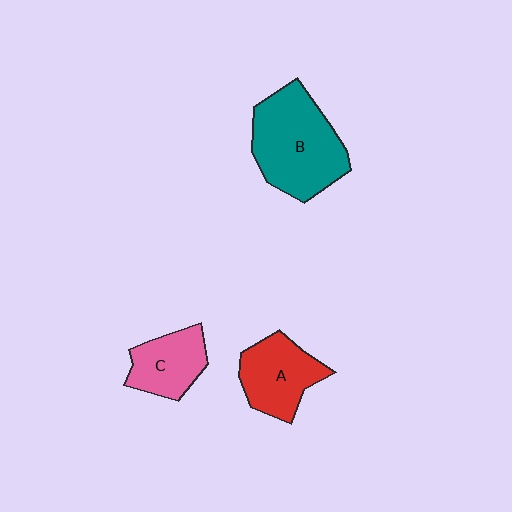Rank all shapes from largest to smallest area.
From largest to smallest: B (teal), A (red), C (pink).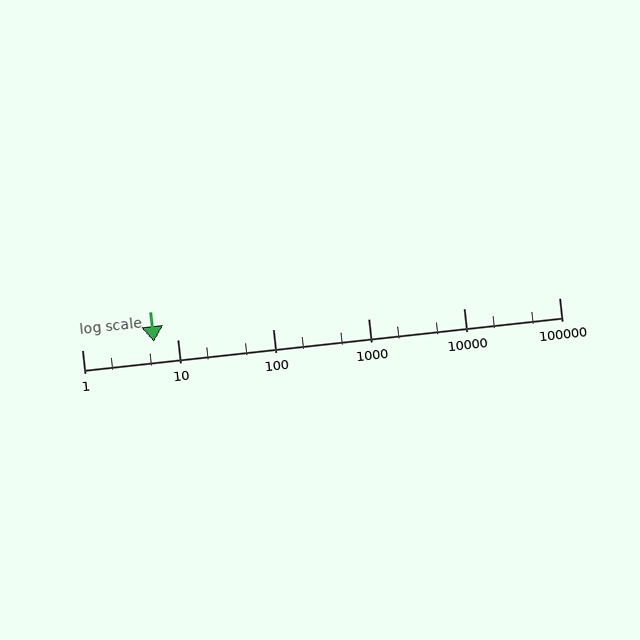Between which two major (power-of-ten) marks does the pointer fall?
The pointer is between 1 and 10.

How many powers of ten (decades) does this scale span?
The scale spans 5 decades, from 1 to 100000.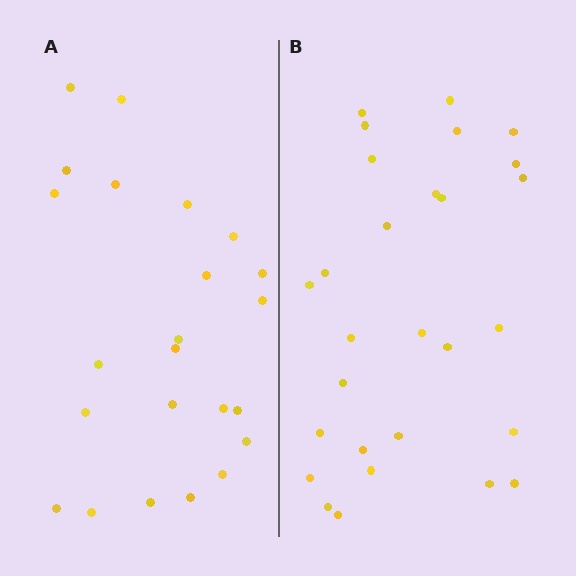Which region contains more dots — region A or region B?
Region B (the right region) has more dots.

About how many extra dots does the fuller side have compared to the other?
Region B has about 5 more dots than region A.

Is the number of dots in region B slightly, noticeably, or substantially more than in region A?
Region B has only slightly more — the two regions are fairly close. The ratio is roughly 1.2 to 1.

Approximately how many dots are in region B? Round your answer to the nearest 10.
About 30 dots. (The exact count is 28, which rounds to 30.)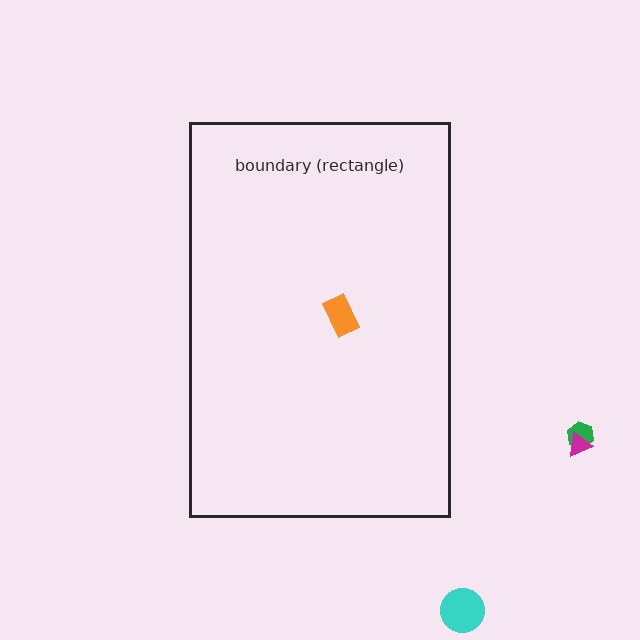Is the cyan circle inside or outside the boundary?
Outside.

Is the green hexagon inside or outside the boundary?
Outside.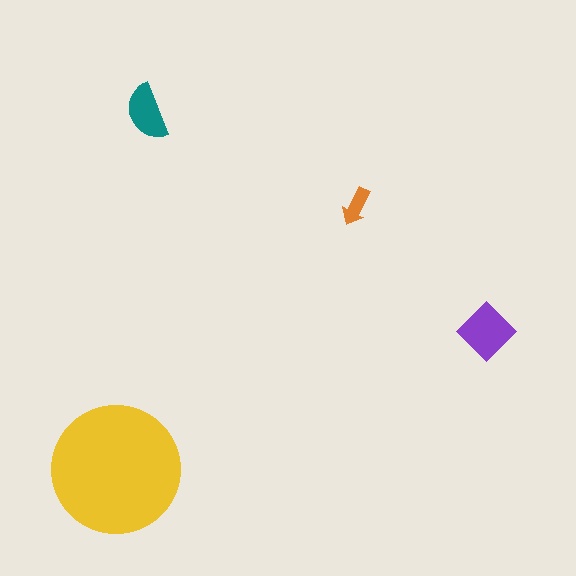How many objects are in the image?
There are 4 objects in the image.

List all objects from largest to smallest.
The yellow circle, the purple diamond, the teal semicircle, the orange arrow.